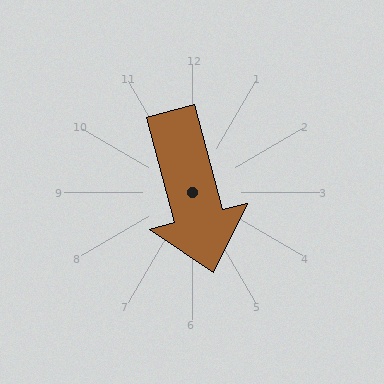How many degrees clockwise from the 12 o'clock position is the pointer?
Approximately 165 degrees.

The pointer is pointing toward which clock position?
Roughly 6 o'clock.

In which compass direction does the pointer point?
South.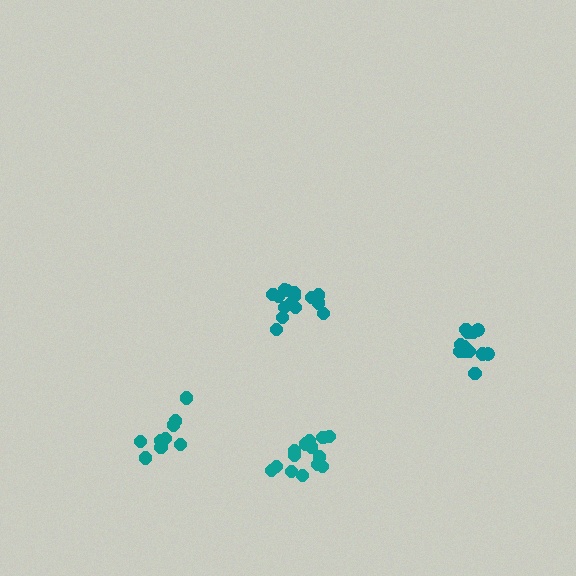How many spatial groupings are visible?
There are 4 spatial groupings.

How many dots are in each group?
Group 1: 9 dots, Group 2: 14 dots, Group 3: 13 dots, Group 4: 15 dots (51 total).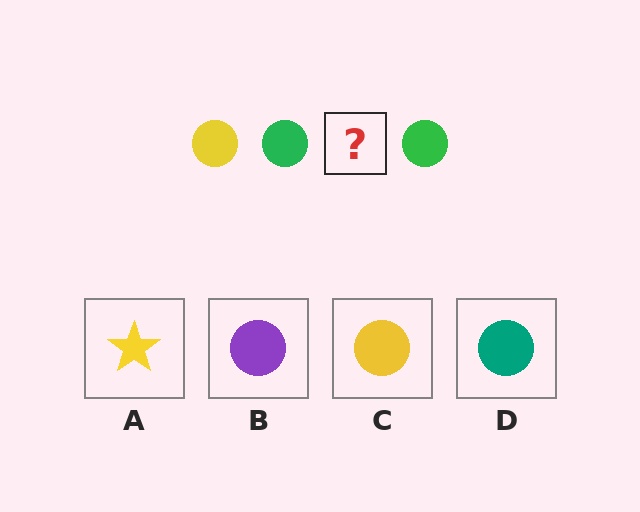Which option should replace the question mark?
Option C.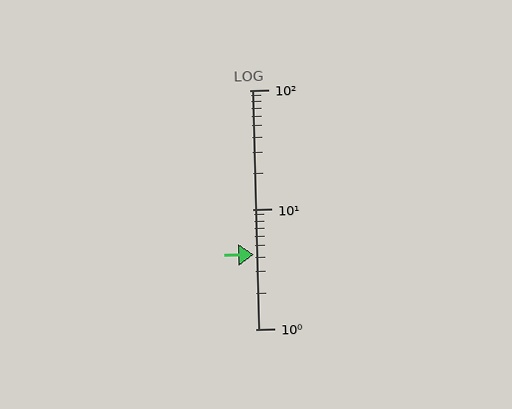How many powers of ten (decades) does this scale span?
The scale spans 2 decades, from 1 to 100.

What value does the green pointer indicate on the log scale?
The pointer indicates approximately 4.2.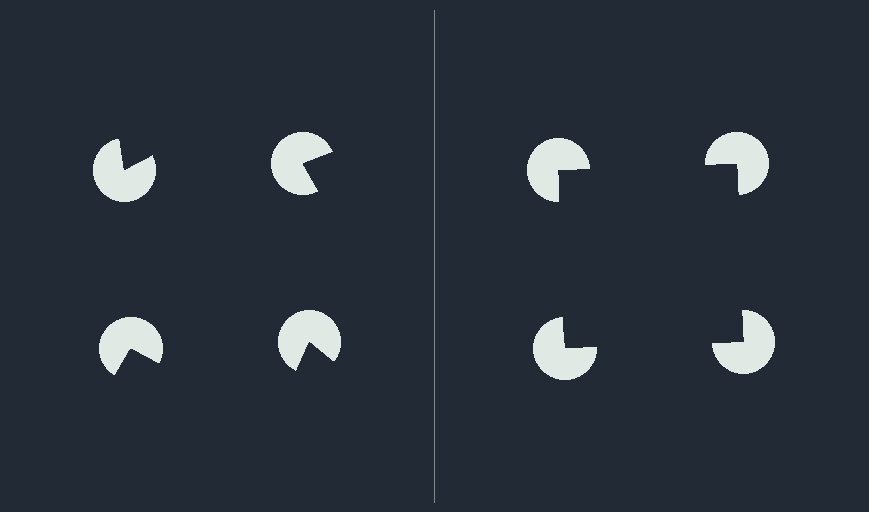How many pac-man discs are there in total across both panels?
8 — 4 on each side.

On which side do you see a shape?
An illusory square appears on the right side. On the left side the wedge cuts are rotated, so no coherent shape forms.